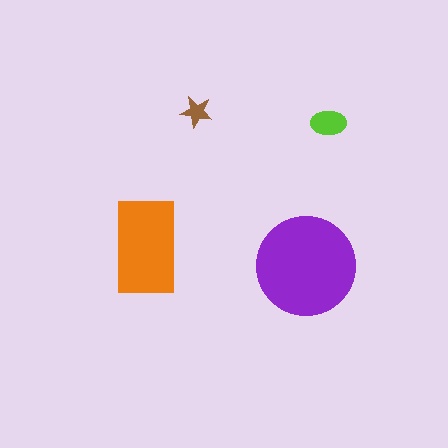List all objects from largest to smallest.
The purple circle, the orange rectangle, the lime ellipse, the brown star.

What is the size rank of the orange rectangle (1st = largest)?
2nd.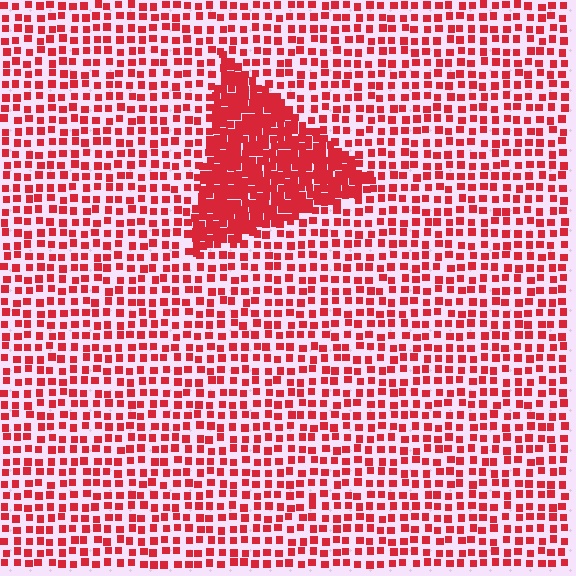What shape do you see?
I see a triangle.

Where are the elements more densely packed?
The elements are more densely packed inside the triangle boundary.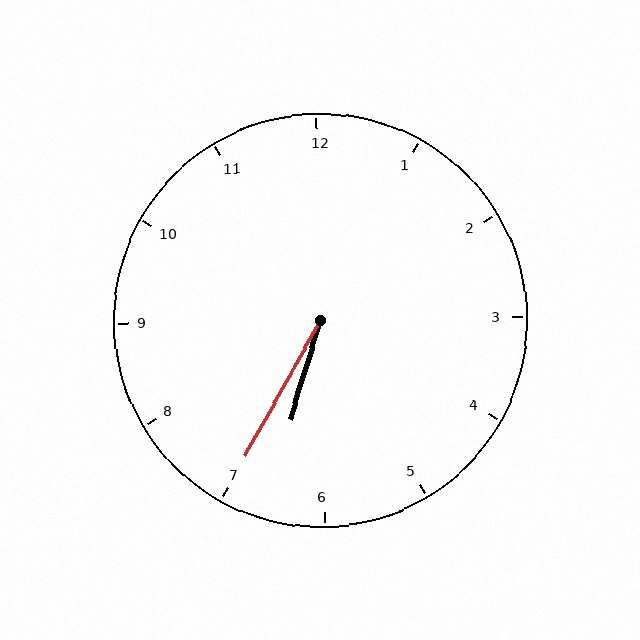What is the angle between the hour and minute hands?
Approximately 12 degrees.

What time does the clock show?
6:35.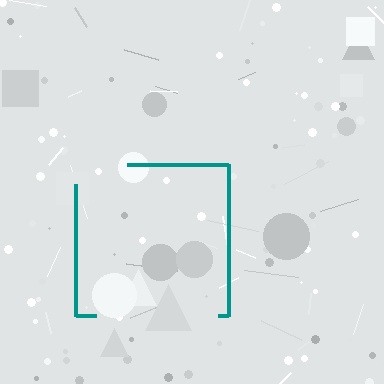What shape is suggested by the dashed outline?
The dashed outline suggests a square.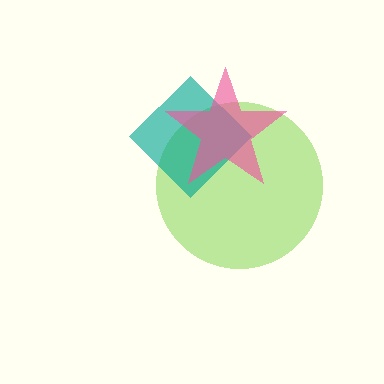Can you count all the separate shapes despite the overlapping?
Yes, there are 3 separate shapes.